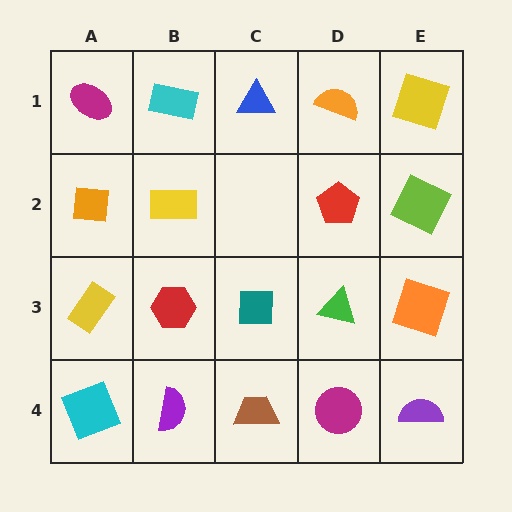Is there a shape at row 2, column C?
No, that cell is empty.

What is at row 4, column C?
A brown trapezoid.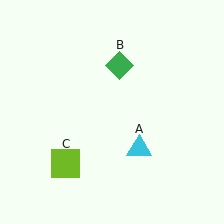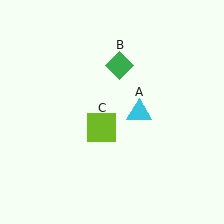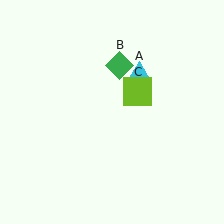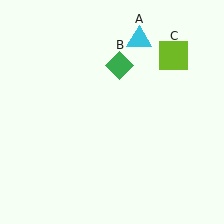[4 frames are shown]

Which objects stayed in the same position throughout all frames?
Green diamond (object B) remained stationary.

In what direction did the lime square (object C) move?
The lime square (object C) moved up and to the right.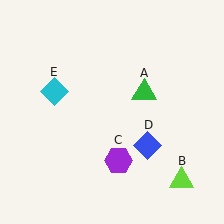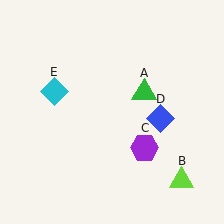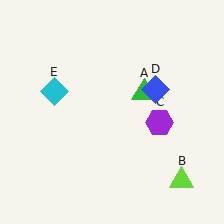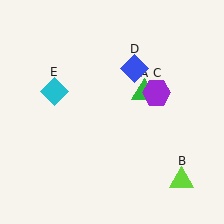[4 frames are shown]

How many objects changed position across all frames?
2 objects changed position: purple hexagon (object C), blue diamond (object D).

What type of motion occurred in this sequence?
The purple hexagon (object C), blue diamond (object D) rotated counterclockwise around the center of the scene.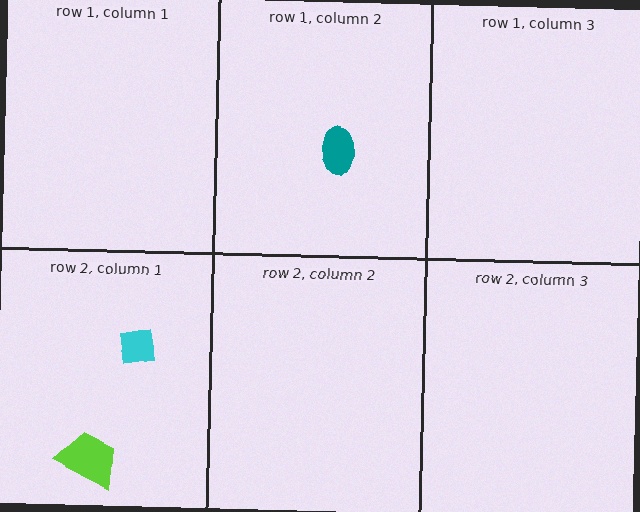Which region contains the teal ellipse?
The row 1, column 2 region.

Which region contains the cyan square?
The row 2, column 1 region.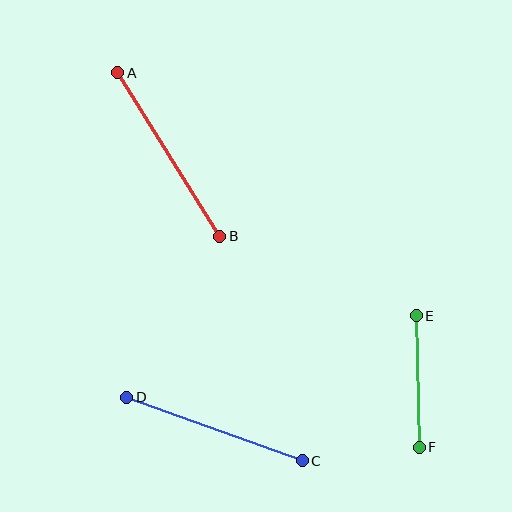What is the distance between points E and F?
The distance is approximately 131 pixels.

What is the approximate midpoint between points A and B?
The midpoint is at approximately (169, 154) pixels.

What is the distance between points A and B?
The distance is approximately 193 pixels.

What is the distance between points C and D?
The distance is approximately 187 pixels.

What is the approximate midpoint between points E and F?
The midpoint is at approximately (418, 382) pixels.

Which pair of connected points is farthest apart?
Points A and B are farthest apart.